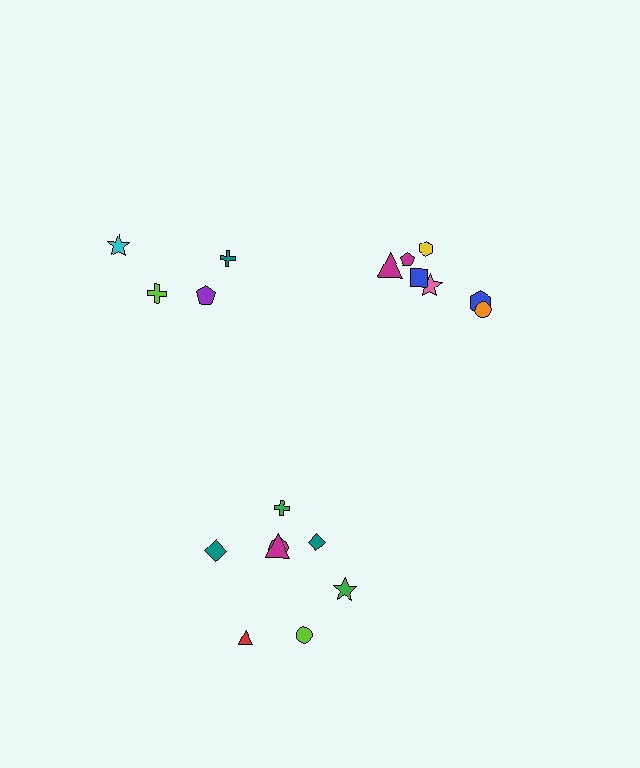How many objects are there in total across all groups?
There are 19 objects.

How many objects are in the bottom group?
There are 8 objects.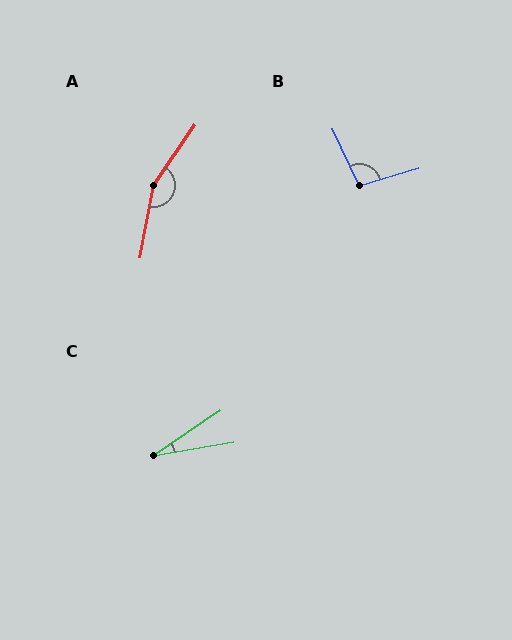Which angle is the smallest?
C, at approximately 25 degrees.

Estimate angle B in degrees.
Approximately 99 degrees.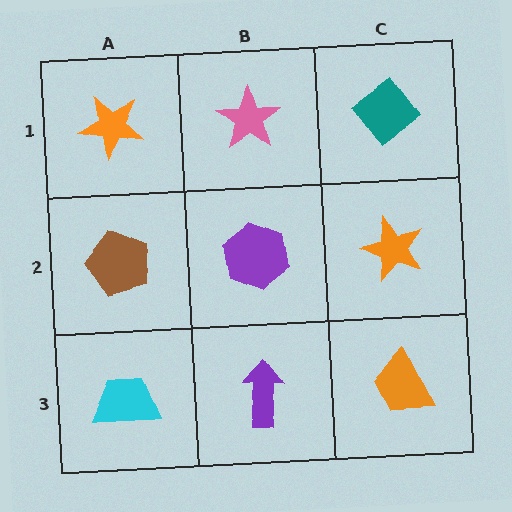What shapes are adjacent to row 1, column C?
An orange star (row 2, column C), a pink star (row 1, column B).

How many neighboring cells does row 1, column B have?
3.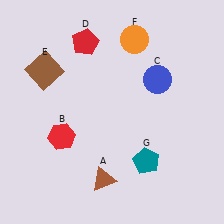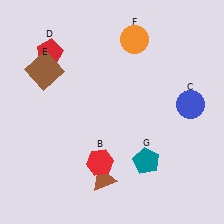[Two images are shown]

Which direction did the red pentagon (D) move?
The red pentagon (D) moved left.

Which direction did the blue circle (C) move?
The blue circle (C) moved right.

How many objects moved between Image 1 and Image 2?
3 objects moved between the two images.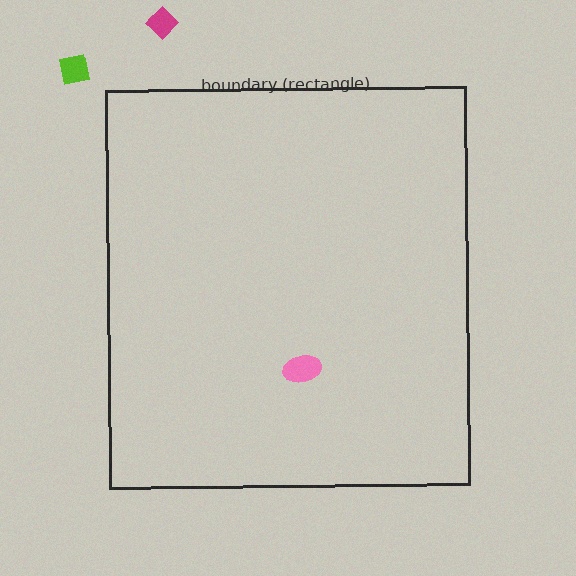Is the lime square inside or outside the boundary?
Outside.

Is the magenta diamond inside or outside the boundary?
Outside.